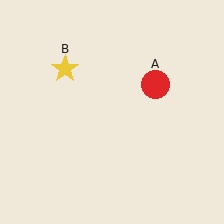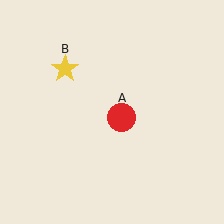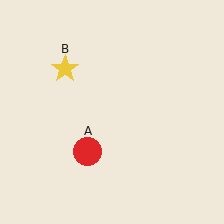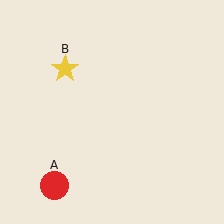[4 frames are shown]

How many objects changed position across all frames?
1 object changed position: red circle (object A).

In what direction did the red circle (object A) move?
The red circle (object A) moved down and to the left.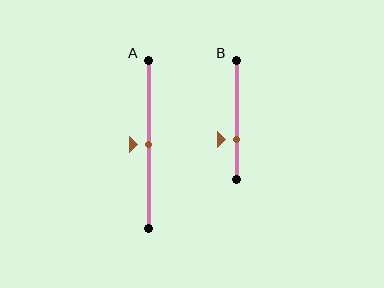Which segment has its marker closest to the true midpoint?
Segment A has its marker closest to the true midpoint.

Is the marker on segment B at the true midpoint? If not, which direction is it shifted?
No, the marker on segment B is shifted downward by about 17% of the segment length.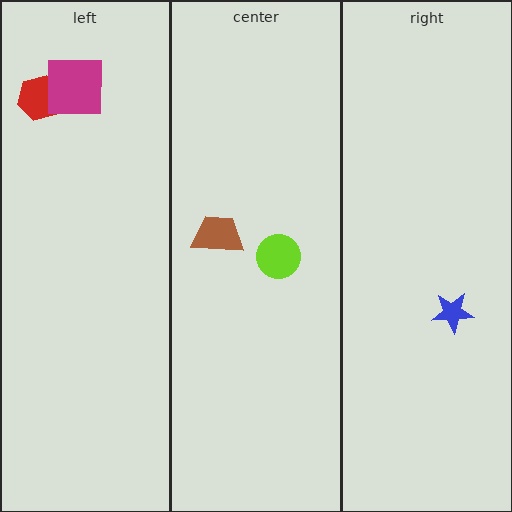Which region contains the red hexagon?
The left region.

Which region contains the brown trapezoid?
The center region.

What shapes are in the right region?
The blue star.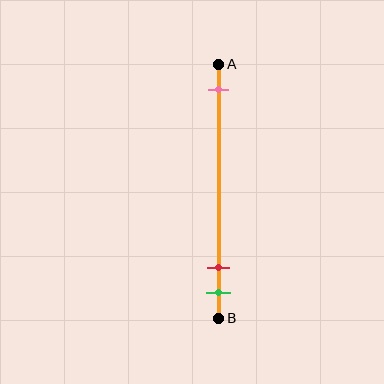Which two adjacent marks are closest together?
The red and green marks are the closest adjacent pair.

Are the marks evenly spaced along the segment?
No, the marks are not evenly spaced.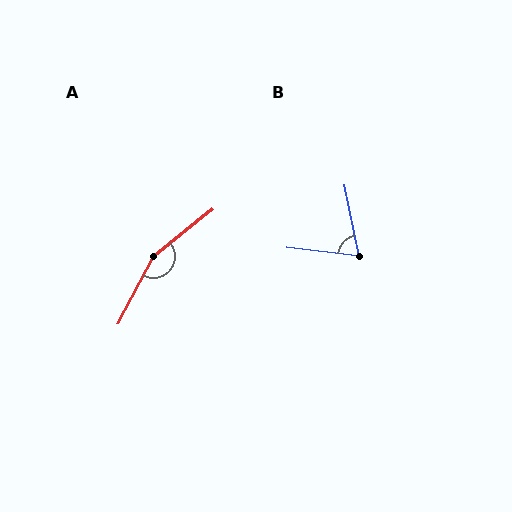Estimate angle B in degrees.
Approximately 72 degrees.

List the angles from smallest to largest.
B (72°), A (157°).